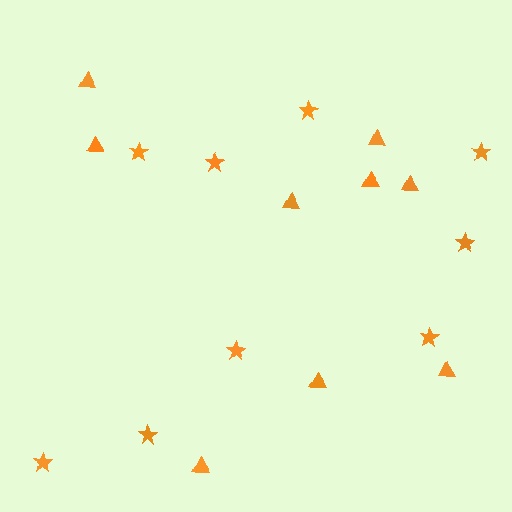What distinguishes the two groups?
There are 2 groups: one group of stars (9) and one group of triangles (9).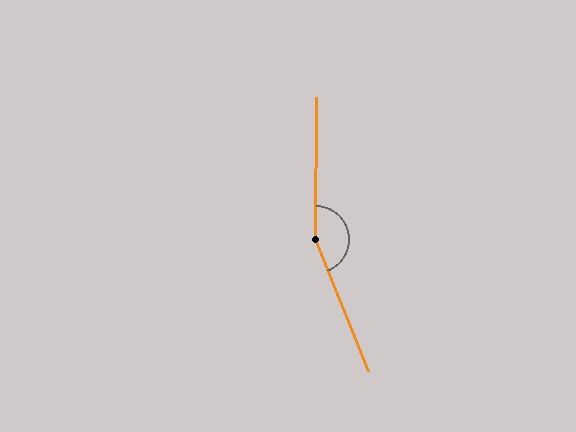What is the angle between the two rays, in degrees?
Approximately 158 degrees.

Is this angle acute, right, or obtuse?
It is obtuse.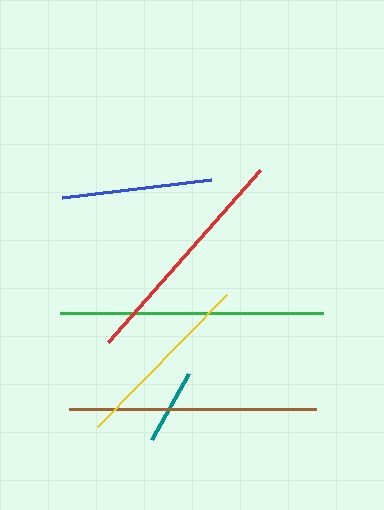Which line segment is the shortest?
The teal line is the shortest at approximately 76 pixels.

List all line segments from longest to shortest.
From longest to shortest: green, brown, red, yellow, blue, teal.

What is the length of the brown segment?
The brown segment is approximately 248 pixels long.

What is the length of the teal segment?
The teal segment is approximately 76 pixels long.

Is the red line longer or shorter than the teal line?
The red line is longer than the teal line.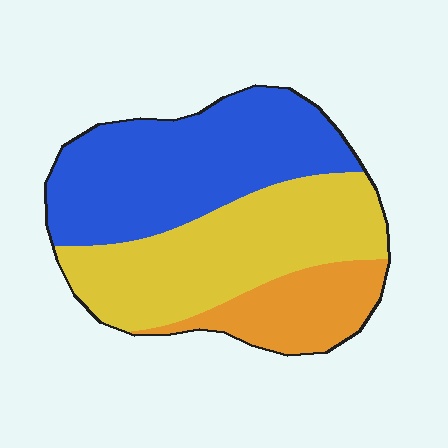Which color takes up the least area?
Orange, at roughly 15%.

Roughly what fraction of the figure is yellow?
Yellow covers 40% of the figure.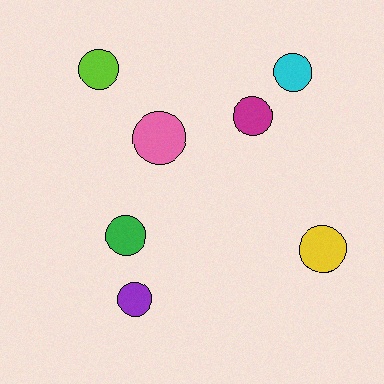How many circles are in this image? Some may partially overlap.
There are 7 circles.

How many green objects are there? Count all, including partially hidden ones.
There is 1 green object.